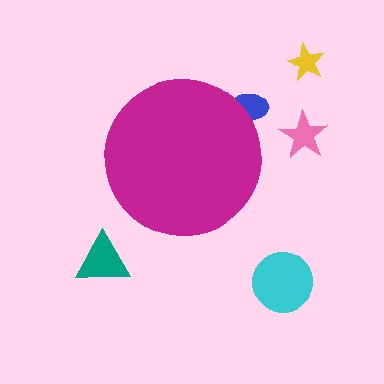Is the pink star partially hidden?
No, the pink star is fully visible.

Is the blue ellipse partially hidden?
Yes, the blue ellipse is partially hidden behind the magenta circle.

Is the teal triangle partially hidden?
No, the teal triangle is fully visible.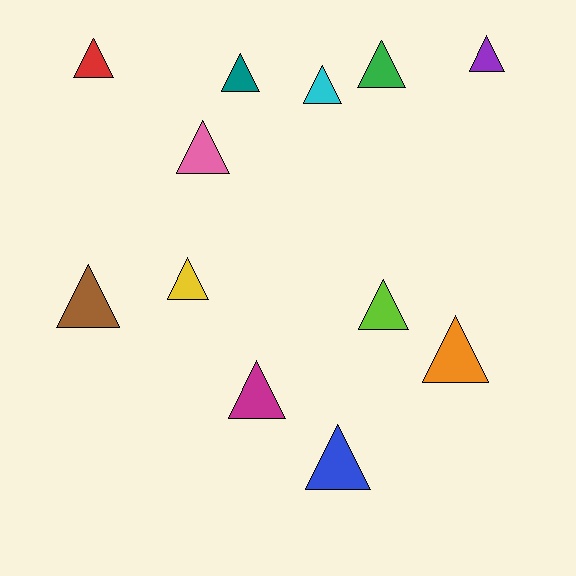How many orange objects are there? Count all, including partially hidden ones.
There is 1 orange object.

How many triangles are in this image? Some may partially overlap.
There are 12 triangles.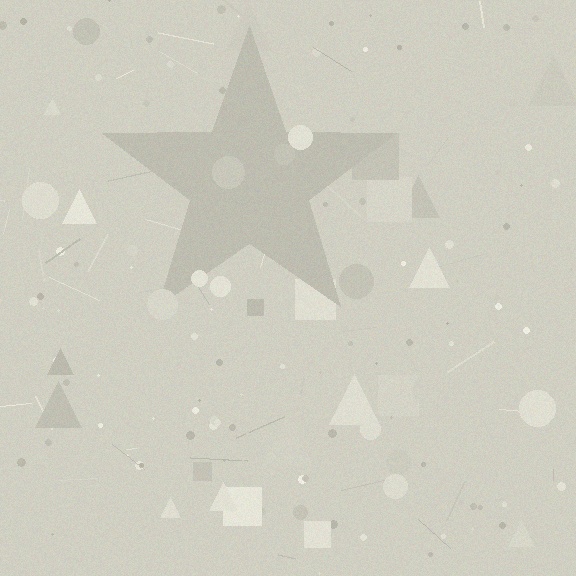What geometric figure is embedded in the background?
A star is embedded in the background.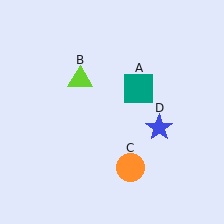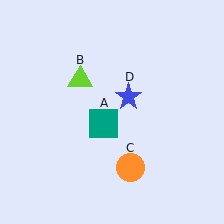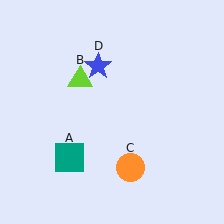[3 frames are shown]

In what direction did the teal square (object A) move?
The teal square (object A) moved down and to the left.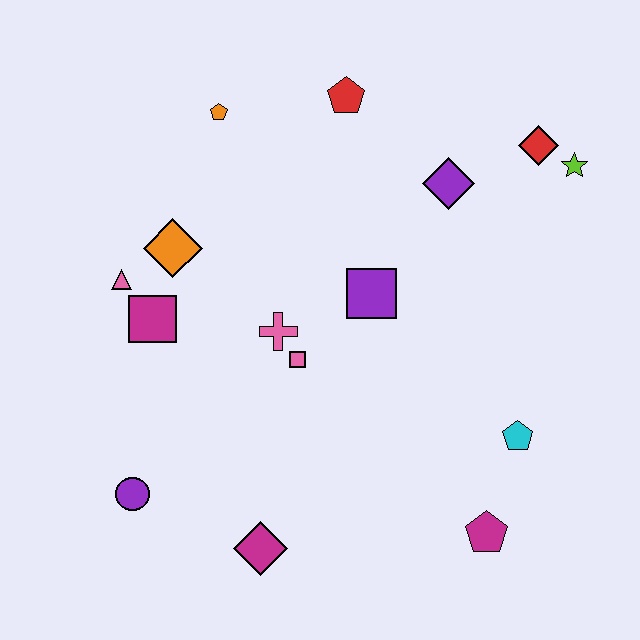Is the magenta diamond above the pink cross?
No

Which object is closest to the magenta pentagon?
The cyan pentagon is closest to the magenta pentagon.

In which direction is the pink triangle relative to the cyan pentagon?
The pink triangle is to the left of the cyan pentagon.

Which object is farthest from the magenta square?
The lime star is farthest from the magenta square.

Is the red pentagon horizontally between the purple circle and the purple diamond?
Yes